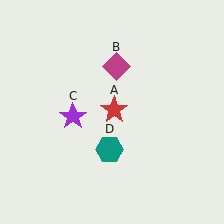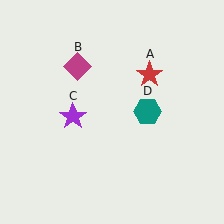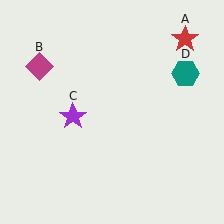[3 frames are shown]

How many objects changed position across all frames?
3 objects changed position: red star (object A), magenta diamond (object B), teal hexagon (object D).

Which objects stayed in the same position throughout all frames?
Purple star (object C) remained stationary.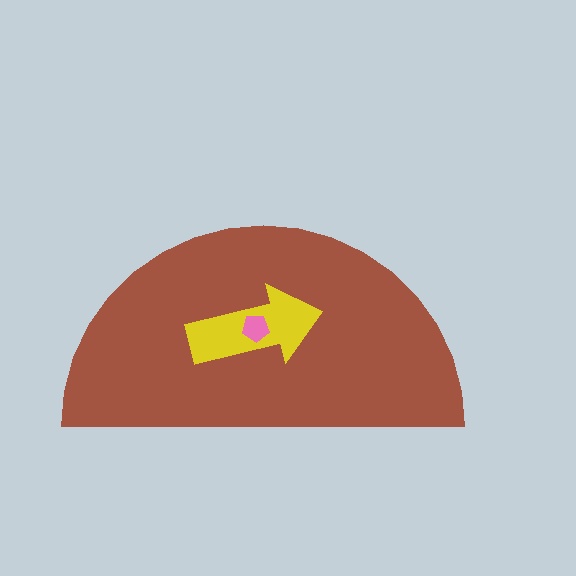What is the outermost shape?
The brown semicircle.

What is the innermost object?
The pink pentagon.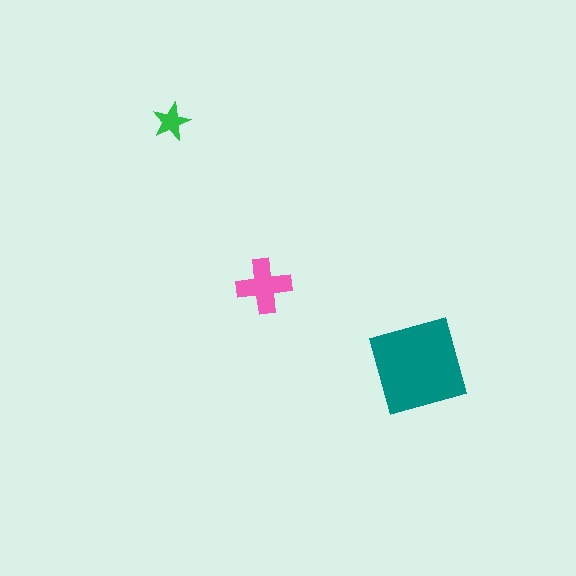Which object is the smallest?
The green star.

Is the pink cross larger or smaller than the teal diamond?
Smaller.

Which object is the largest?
The teal diamond.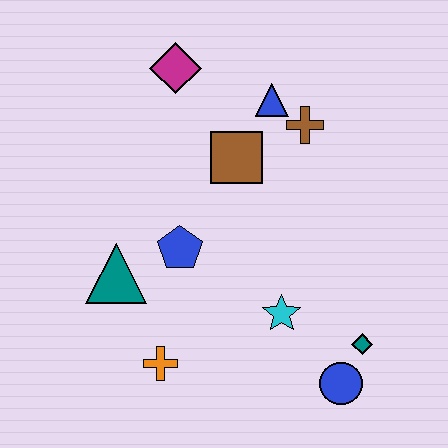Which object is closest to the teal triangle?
The blue pentagon is closest to the teal triangle.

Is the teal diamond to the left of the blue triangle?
No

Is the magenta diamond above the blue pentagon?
Yes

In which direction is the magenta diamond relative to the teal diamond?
The magenta diamond is above the teal diamond.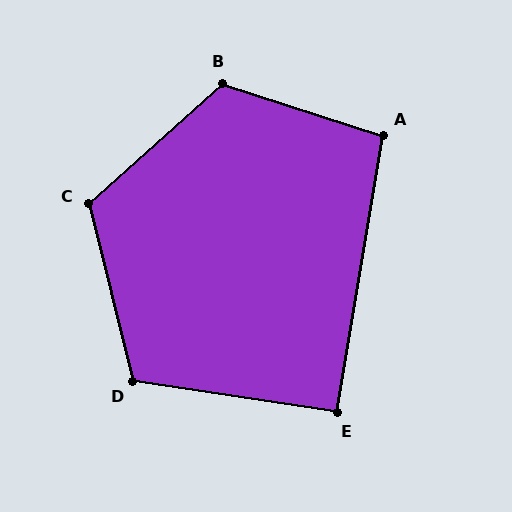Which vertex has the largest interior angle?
B, at approximately 120 degrees.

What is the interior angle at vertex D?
Approximately 113 degrees (obtuse).